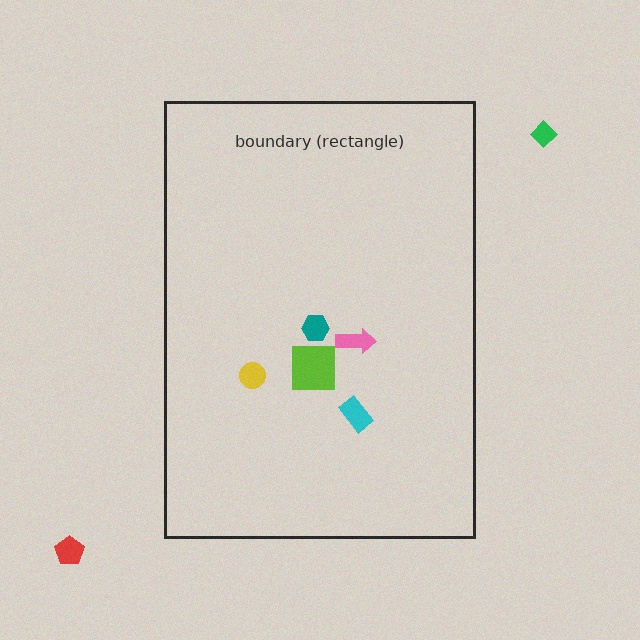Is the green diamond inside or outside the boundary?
Outside.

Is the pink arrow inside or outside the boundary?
Inside.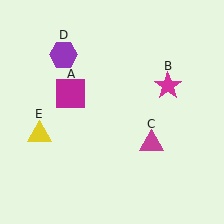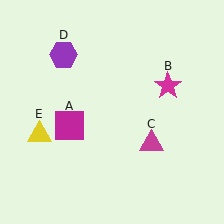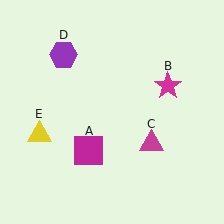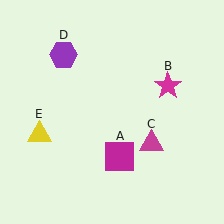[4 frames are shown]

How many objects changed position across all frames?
1 object changed position: magenta square (object A).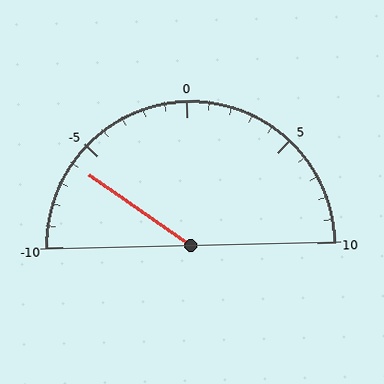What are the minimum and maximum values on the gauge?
The gauge ranges from -10 to 10.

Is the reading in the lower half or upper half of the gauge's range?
The reading is in the lower half of the range (-10 to 10).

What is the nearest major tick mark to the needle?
The nearest major tick mark is -5.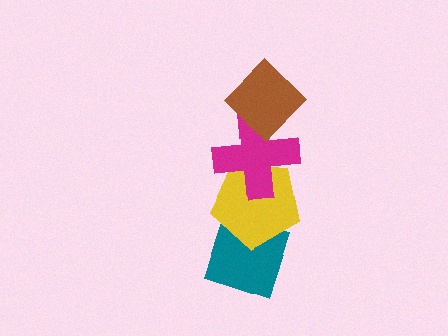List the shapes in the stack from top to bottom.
From top to bottom: the brown diamond, the magenta cross, the yellow pentagon, the teal diamond.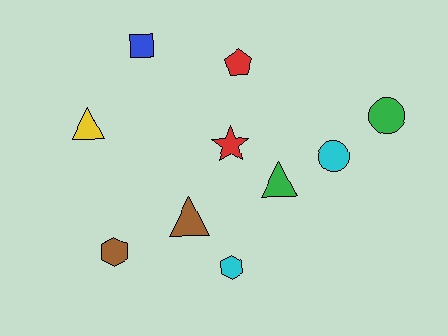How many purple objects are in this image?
There are no purple objects.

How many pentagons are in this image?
There is 1 pentagon.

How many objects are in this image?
There are 10 objects.